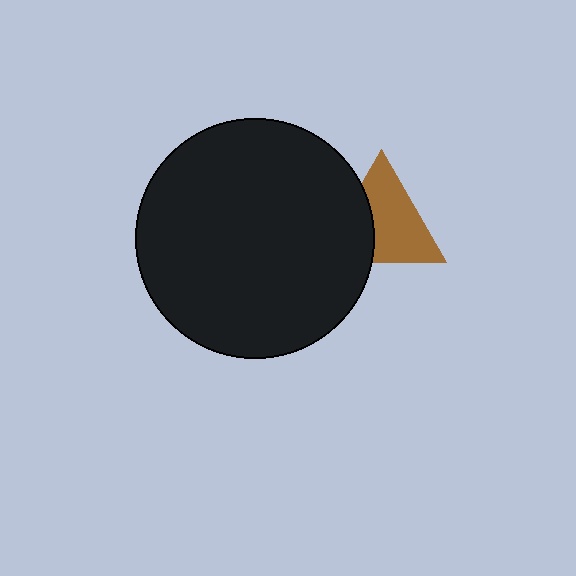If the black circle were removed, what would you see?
You would see the complete brown triangle.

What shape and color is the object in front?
The object in front is a black circle.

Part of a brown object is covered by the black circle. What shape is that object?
It is a triangle.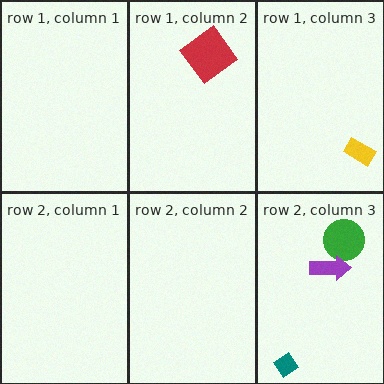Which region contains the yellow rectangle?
The row 1, column 3 region.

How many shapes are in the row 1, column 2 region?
1.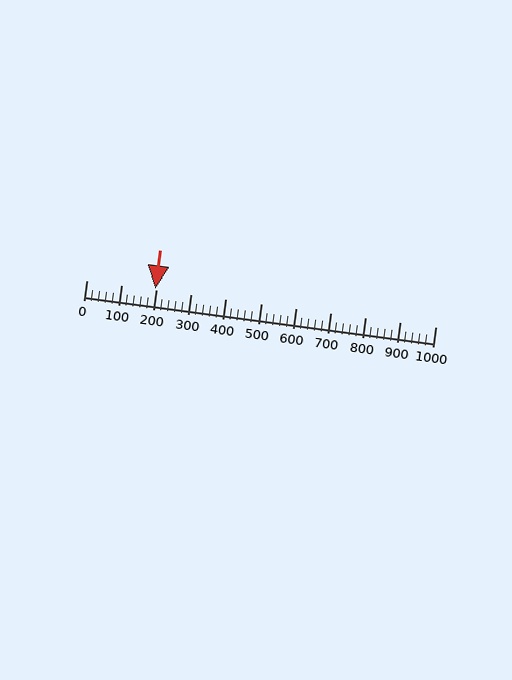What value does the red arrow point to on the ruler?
The red arrow points to approximately 198.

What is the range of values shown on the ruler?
The ruler shows values from 0 to 1000.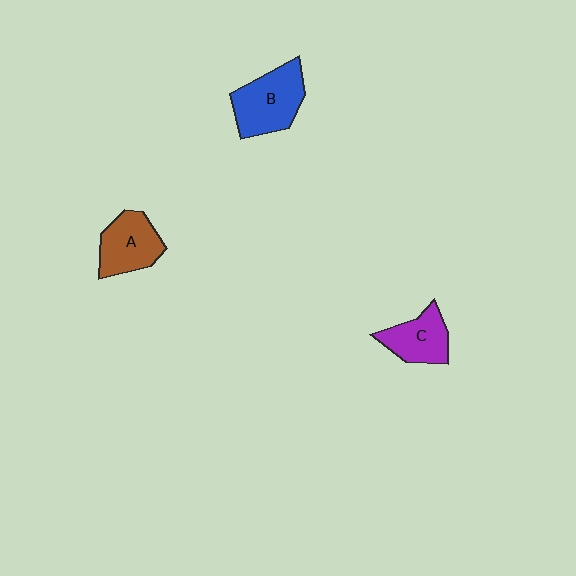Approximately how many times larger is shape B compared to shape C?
Approximately 1.4 times.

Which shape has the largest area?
Shape B (blue).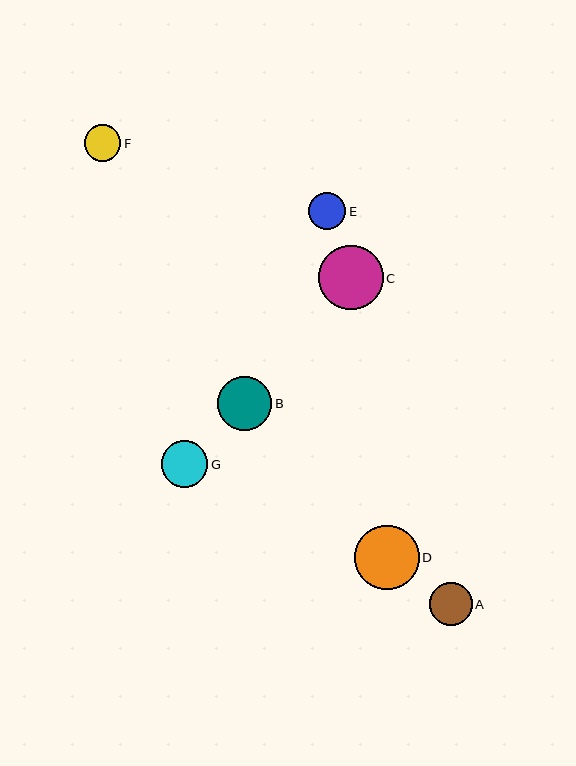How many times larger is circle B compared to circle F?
Circle B is approximately 1.5 times the size of circle F.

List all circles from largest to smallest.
From largest to smallest: D, C, B, G, A, E, F.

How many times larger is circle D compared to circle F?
Circle D is approximately 1.8 times the size of circle F.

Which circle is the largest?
Circle D is the largest with a size of approximately 65 pixels.